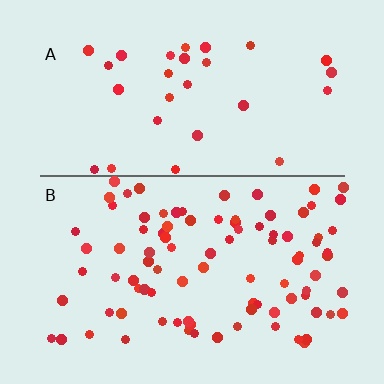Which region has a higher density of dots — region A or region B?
B (the bottom).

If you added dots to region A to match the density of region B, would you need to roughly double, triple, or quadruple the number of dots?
Approximately triple.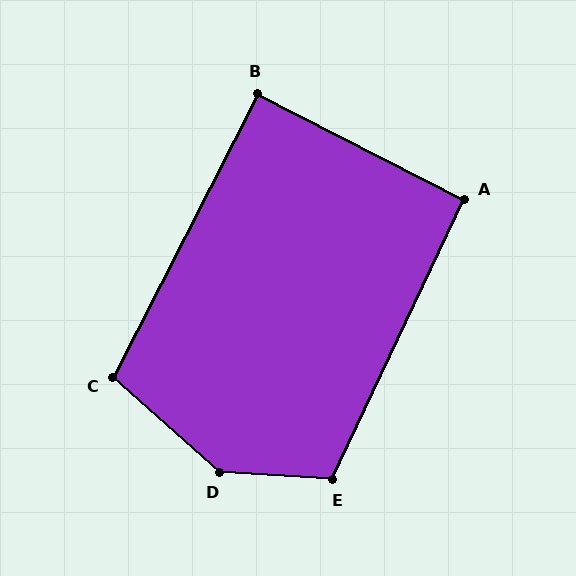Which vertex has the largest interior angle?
D, at approximately 142 degrees.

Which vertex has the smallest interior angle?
B, at approximately 90 degrees.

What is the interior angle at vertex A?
Approximately 92 degrees (approximately right).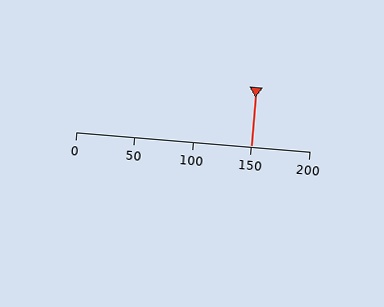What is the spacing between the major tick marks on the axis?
The major ticks are spaced 50 apart.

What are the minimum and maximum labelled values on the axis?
The axis runs from 0 to 200.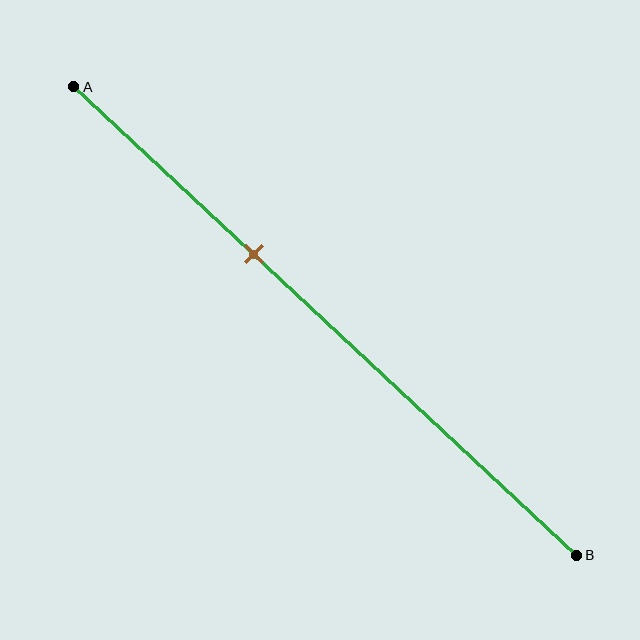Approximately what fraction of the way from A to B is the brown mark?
The brown mark is approximately 35% of the way from A to B.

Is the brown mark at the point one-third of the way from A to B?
Yes, the mark is approximately at the one-third point.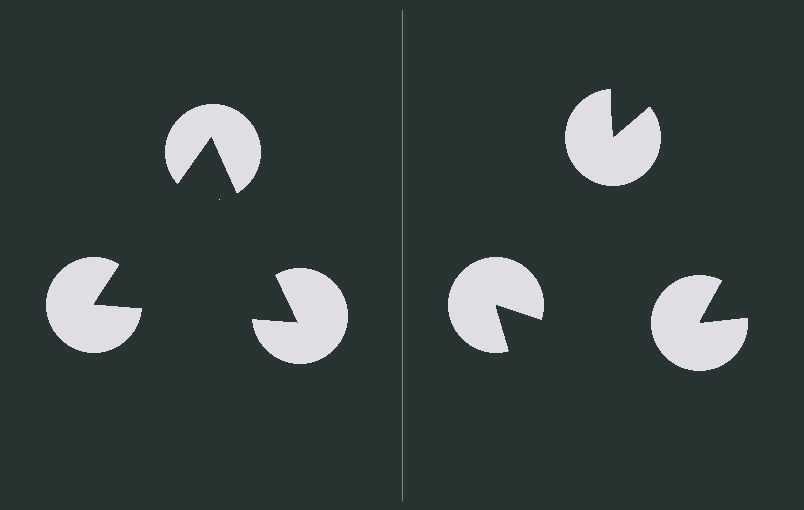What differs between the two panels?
The pac-man discs are positioned identically on both sides; only the wedge orientations differ. On the left they align to a triangle; on the right they are misaligned.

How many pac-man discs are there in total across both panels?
6 — 3 on each side.